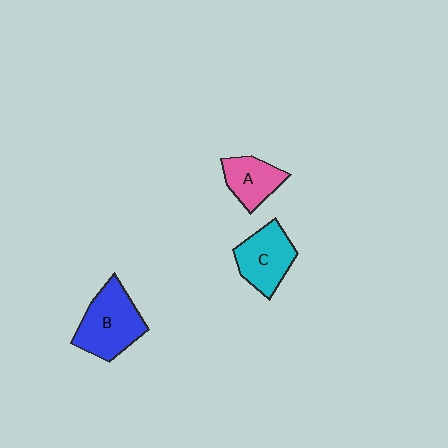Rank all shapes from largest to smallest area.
From largest to smallest: B (blue), C (cyan), A (pink).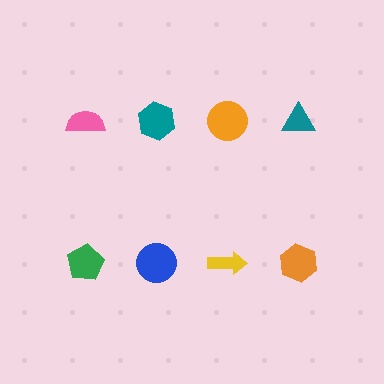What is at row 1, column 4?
A teal triangle.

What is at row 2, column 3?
A yellow arrow.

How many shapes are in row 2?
4 shapes.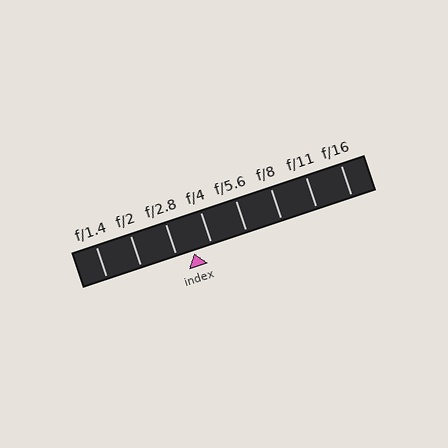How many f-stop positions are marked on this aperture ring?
There are 8 f-stop positions marked.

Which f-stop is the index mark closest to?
The index mark is closest to f/2.8.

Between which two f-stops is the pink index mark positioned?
The index mark is between f/2.8 and f/4.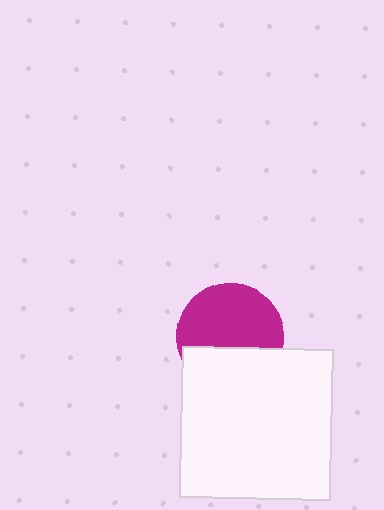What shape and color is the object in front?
The object in front is a white square.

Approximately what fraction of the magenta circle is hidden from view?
Roughly 38% of the magenta circle is hidden behind the white square.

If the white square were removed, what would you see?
You would see the complete magenta circle.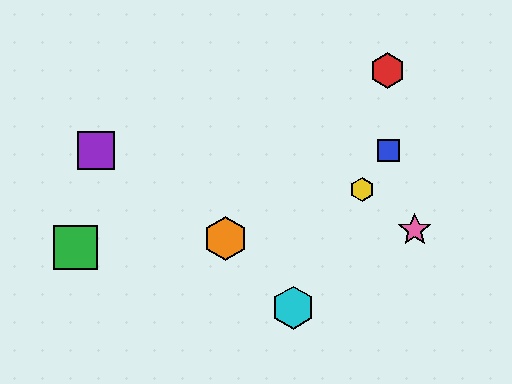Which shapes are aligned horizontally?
The blue square, the purple square are aligned horizontally.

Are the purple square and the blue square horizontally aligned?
Yes, both are at y≈151.